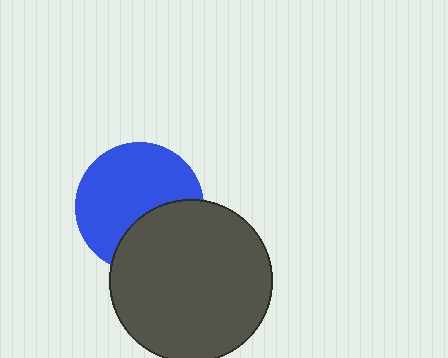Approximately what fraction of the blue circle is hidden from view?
Roughly 34% of the blue circle is hidden behind the dark gray circle.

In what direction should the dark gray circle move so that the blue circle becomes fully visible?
The dark gray circle should move down. That is the shortest direction to clear the overlap and leave the blue circle fully visible.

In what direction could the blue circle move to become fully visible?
The blue circle could move up. That would shift it out from behind the dark gray circle entirely.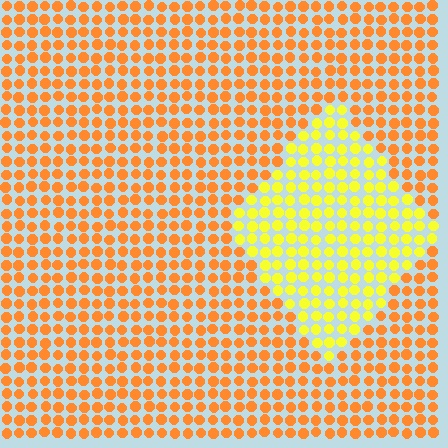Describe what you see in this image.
The image is filled with small orange elements in a uniform arrangement. A diamond-shaped region is visible where the elements are tinted to a slightly different hue, forming a subtle color boundary.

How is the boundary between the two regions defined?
The boundary is defined purely by a slight shift in hue (about 36 degrees). Spacing, size, and orientation are identical on both sides.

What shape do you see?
I see a diamond.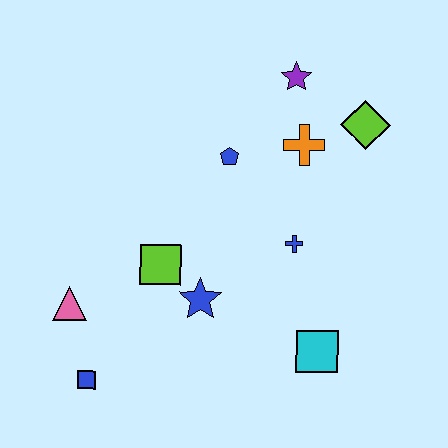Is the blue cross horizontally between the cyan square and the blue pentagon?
Yes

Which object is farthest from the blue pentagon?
The blue square is farthest from the blue pentagon.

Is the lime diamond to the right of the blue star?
Yes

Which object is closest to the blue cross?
The orange cross is closest to the blue cross.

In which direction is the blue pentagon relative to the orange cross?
The blue pentagon is to the left of the orange cross.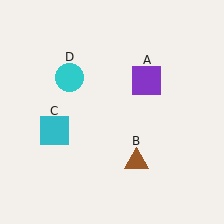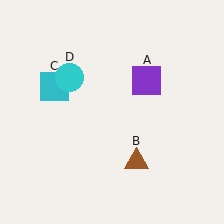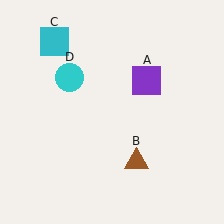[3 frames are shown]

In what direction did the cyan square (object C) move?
The cyan square (object C) moved up.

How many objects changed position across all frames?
1 object changed position: cyan square (object C).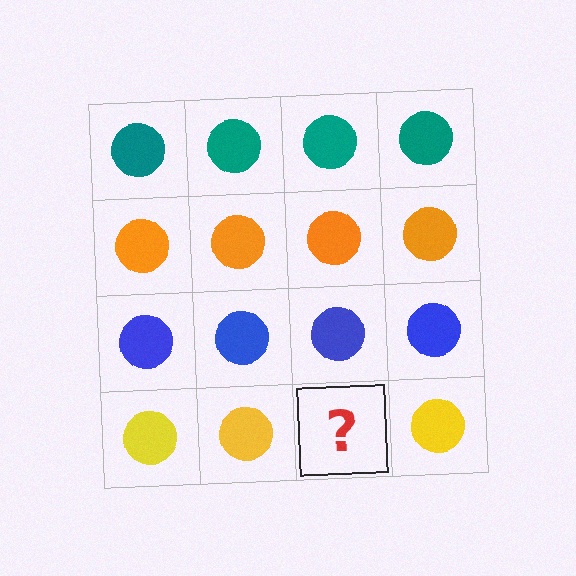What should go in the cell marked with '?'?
The missing cell should contain a yellow circle.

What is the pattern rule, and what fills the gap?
The rule is that each row has a consistent color. The gap should be filled with a yellow circle.